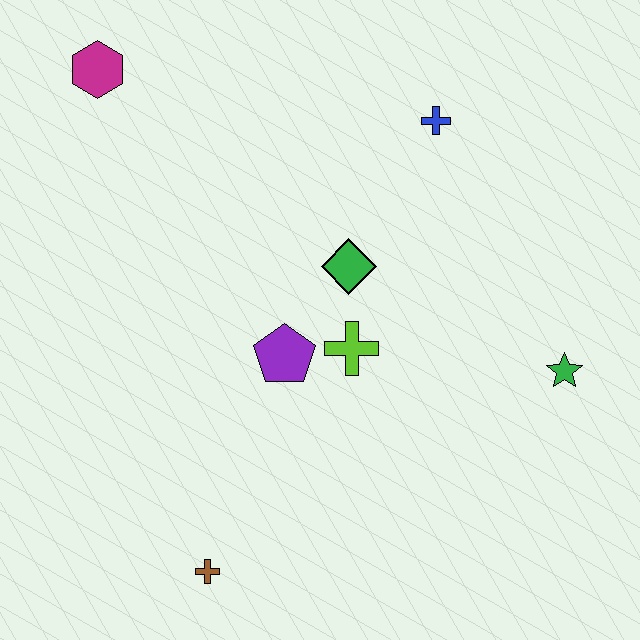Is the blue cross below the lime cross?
No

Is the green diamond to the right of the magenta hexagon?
Yes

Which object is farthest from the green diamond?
The brown cross is farthest from the green diamond.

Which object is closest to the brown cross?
The purple pentagon is closest to the brown cross.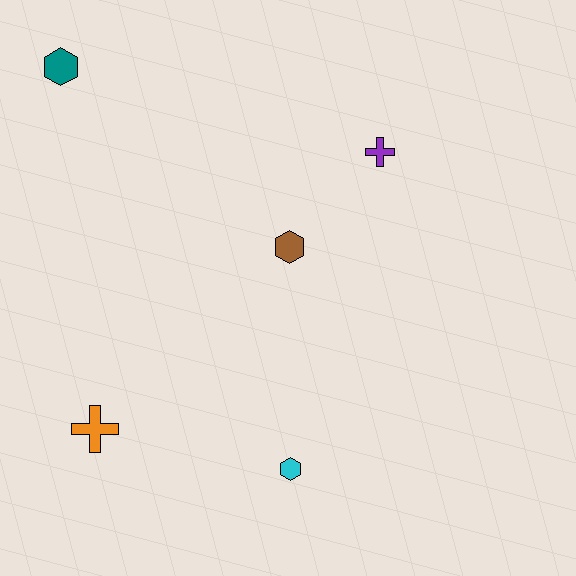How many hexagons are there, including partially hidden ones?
There are 3 hexagons.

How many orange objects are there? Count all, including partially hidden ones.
There is 1 orange object.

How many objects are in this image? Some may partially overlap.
There are 5 objects.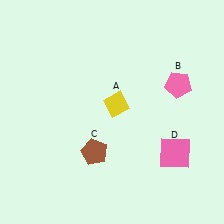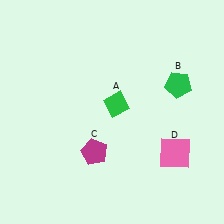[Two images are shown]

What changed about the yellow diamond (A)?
In Image 1, A is yellow. In Image 2, it changed to green.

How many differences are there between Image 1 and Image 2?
There are 3 differences between the two images.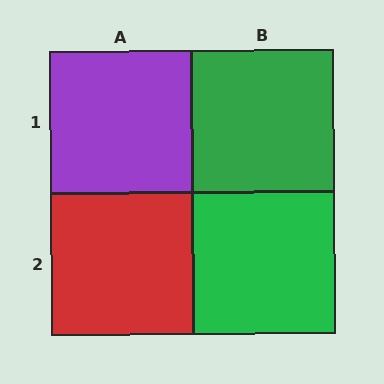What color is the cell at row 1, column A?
Purple.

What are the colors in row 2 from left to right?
Red, green.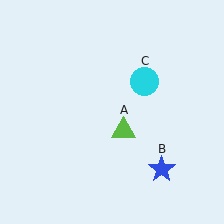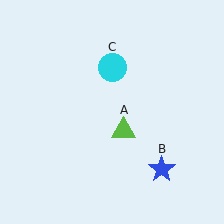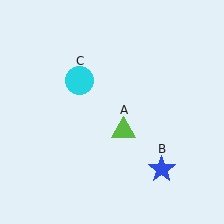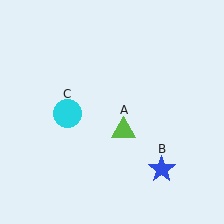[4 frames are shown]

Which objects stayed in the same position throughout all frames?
Lime triangle (object A) and blue star (object B) remained stationary.